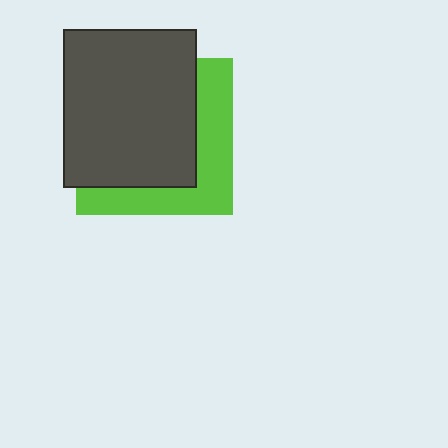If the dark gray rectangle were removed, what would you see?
You would see the complete lime square.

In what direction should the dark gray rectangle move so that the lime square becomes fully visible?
The dark gray rectangle should move toward the upper-left. That is the shortest direction to clear the overlap and leave the lime square fully visible.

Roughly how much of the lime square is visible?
A small part of it is visible (roughly 36%).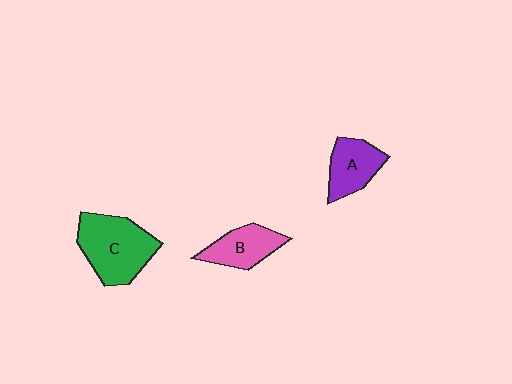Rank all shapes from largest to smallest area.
From largest to smallest: C (green), A (purple), B (pink).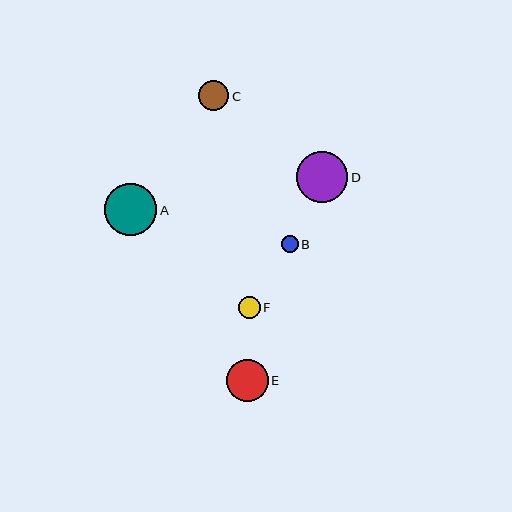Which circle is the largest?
Circle A is the largest with a size of approximately 52 pixels.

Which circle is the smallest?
Circle B is the smallest with a size of approximately 17 pixels.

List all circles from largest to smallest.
From largest to smallest: A, D, E, C, F, B.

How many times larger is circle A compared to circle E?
Circle A is approximately 1.3 times the size of circle E.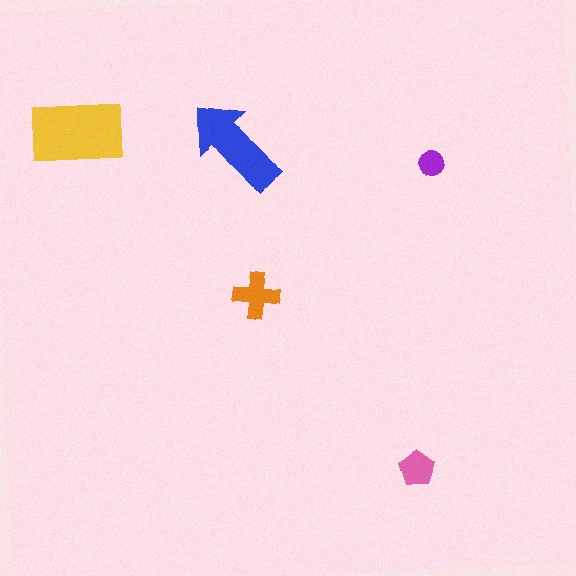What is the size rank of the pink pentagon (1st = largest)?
4th.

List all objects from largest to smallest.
The yellow rectangle, the blue arrow, the orange cross, the pink pentagon, the purple circle.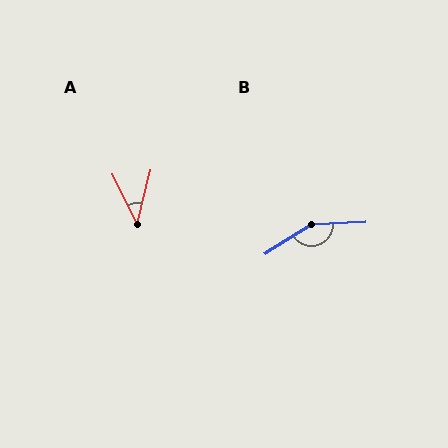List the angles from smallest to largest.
A (40°), B (150°).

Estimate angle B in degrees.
Approximately 150 degrees.